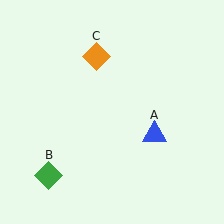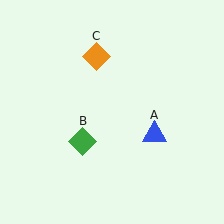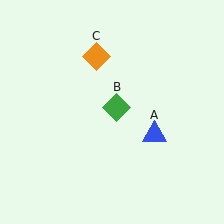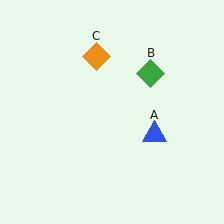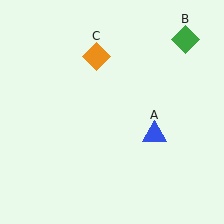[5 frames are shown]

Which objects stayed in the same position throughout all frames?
Blue triangle (object A) and orange diamond (object C) remained stationary.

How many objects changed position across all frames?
1 object changed position: green diamond (object B).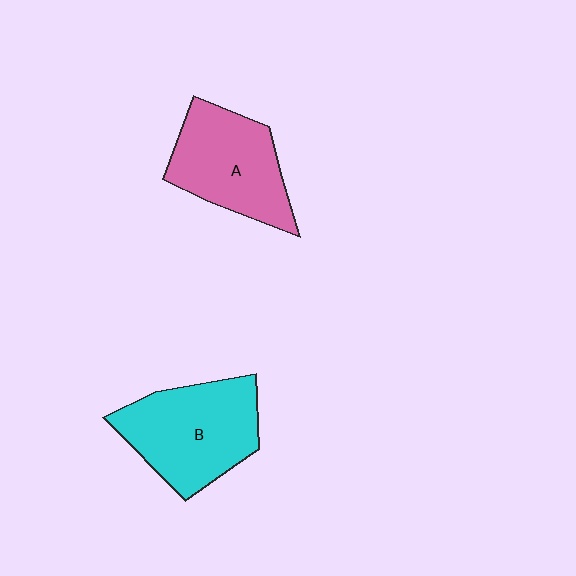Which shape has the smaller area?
Shape A (pink).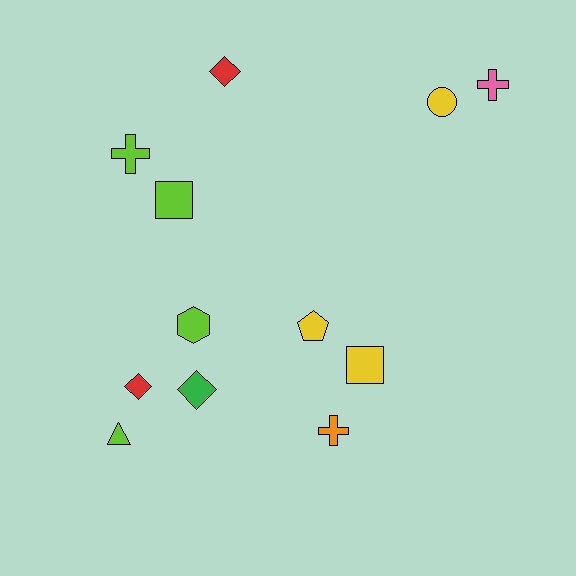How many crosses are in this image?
There are 3 crosses.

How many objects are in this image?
There are 12 objects.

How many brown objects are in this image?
There are no brown objects.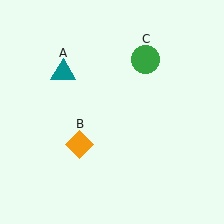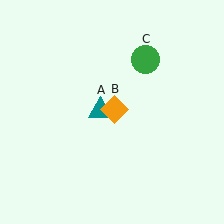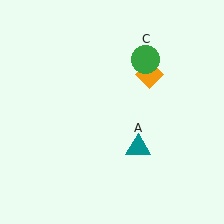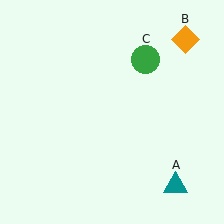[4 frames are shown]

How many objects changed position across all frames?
2 objects changed position: teal triangle (object A), orange diamond (object B).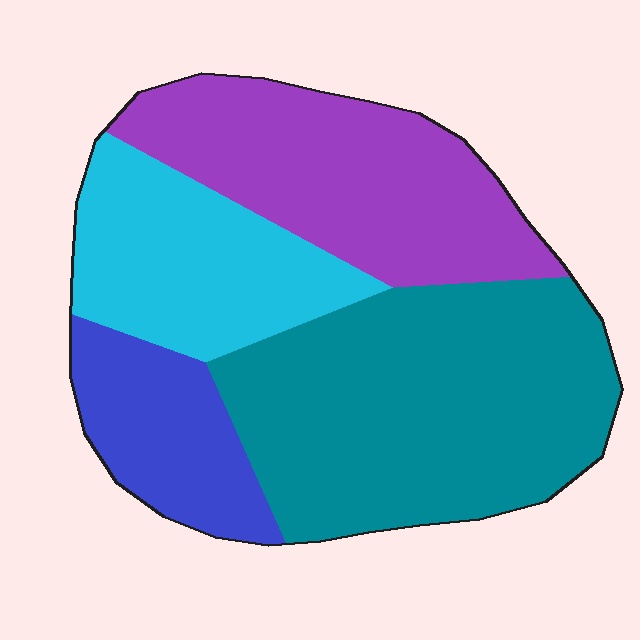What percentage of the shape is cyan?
Cyan takes up about one fifth (1/5) of the shape.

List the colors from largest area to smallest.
From largest to smallest: teal, purple, cyan, blue.